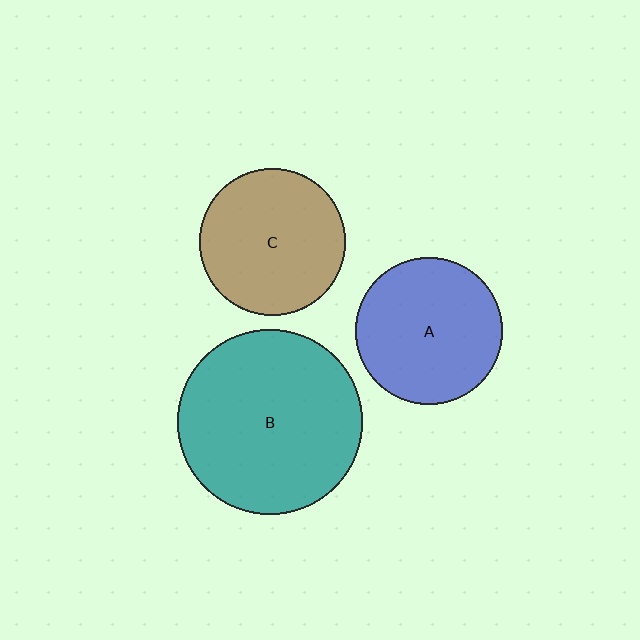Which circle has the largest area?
Circle B (teal).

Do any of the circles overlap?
No, none of the circles overlap.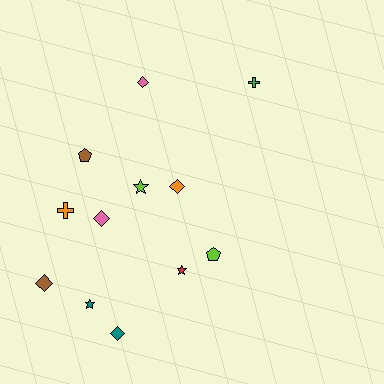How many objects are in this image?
There are 12 objects.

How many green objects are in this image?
There is 1 green object.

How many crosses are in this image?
There are 2 crosses.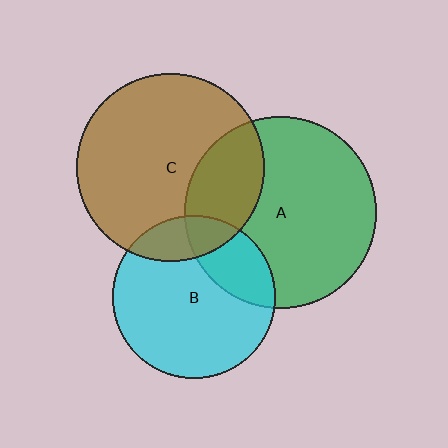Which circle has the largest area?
Circle A (green).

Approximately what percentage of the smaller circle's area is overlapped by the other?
Approximately 25%.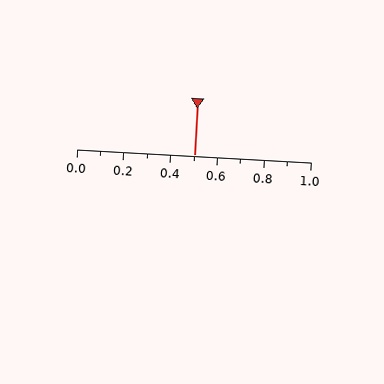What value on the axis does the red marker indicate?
The marker indicates approximately 0.5.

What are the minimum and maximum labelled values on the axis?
The axis runs from 0.0 to 1.0.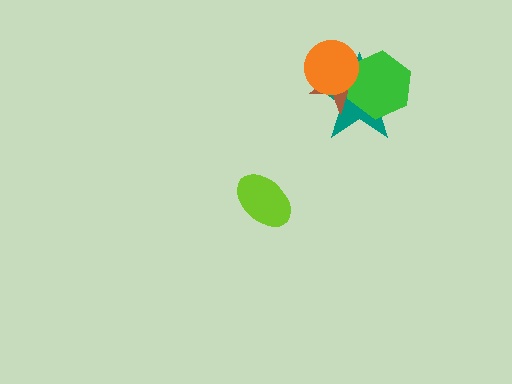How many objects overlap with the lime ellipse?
0 objects overlap with the lime ellipse.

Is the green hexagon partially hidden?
Yes, it is partially covered by another shape.